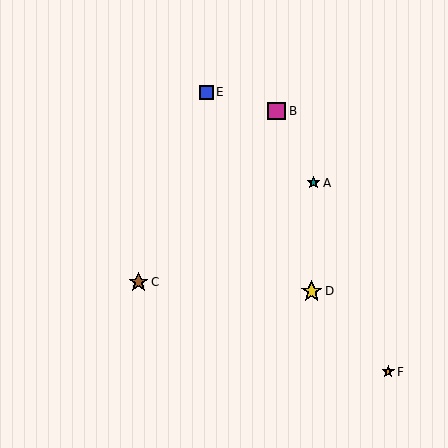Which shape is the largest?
The yellow star (labeled D) is the largest.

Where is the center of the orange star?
The center of the orange star is at (388, 372).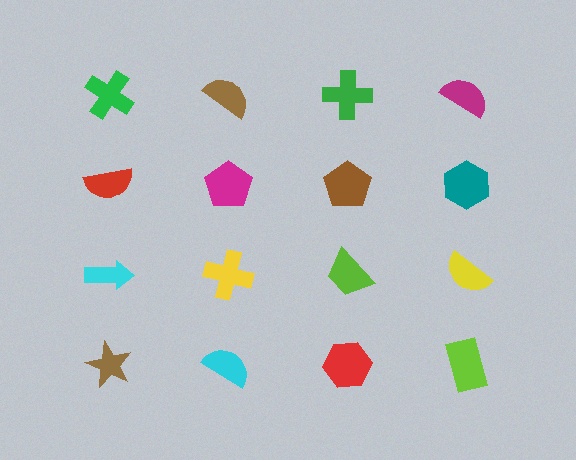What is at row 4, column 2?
A cyan semicircle.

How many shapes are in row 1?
4 shapes.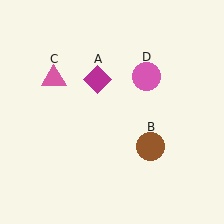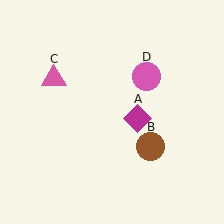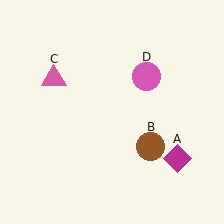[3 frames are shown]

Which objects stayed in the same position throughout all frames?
Brown circle (object B) and pink triangle (object C) and pink circle (object D) remained stationary.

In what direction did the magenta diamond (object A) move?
The magenta diamond (object A) moved down and to the right.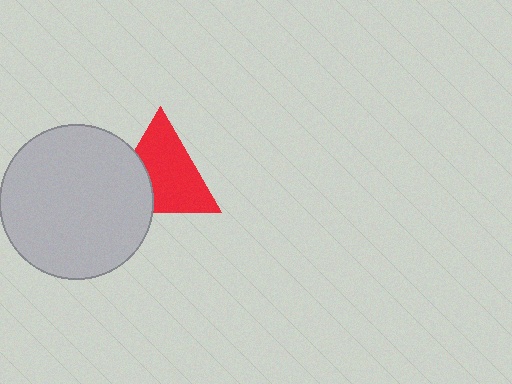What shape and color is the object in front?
The object in front is a light gray circle.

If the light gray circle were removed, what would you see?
You would see the complete red triangle.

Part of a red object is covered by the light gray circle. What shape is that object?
It is a triangle.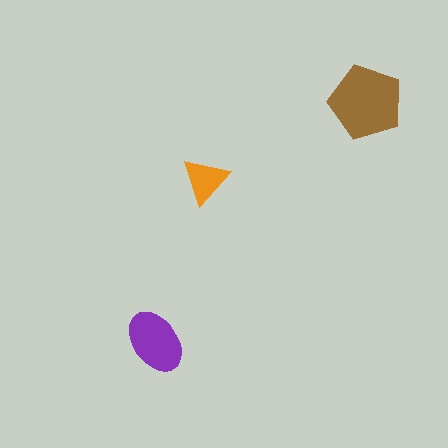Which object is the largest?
The brown pentagon.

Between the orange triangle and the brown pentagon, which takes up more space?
The brown pentagon.